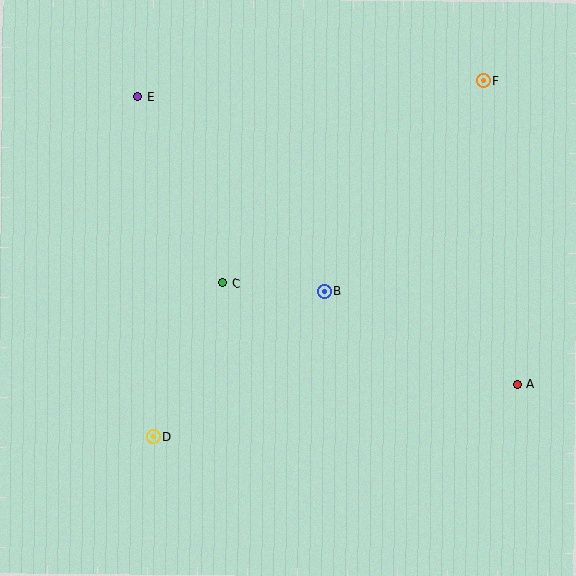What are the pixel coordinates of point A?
Point A is at (517, 384).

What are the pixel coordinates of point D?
Point D is at (153, 436).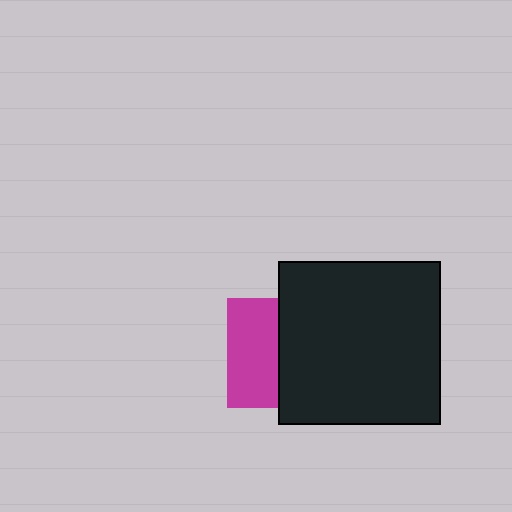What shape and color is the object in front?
The object in front is a black square.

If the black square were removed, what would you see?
You would see the complete magenta square.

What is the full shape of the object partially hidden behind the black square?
The partially hidden object is a magenta square.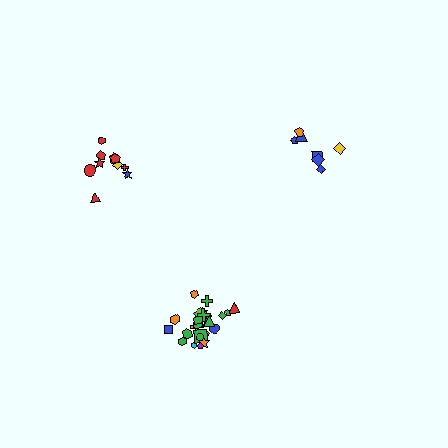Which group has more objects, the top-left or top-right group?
The top-left group.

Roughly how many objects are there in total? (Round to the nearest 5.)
Roughly 40 objects in total.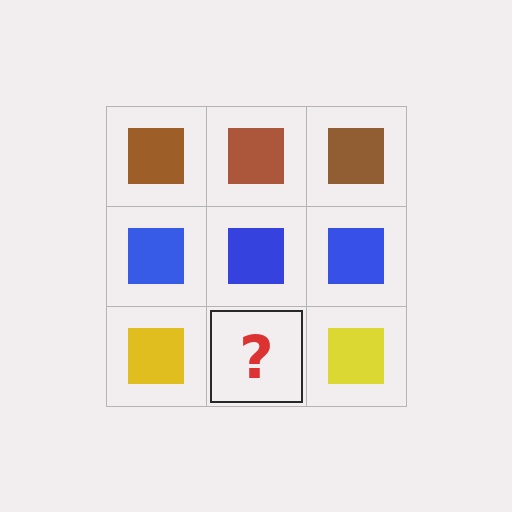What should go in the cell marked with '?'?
The missing cell should contain a yellow square.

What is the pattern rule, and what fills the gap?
The rule is that each row has a consistent color. The gap should be filled with a yellow square.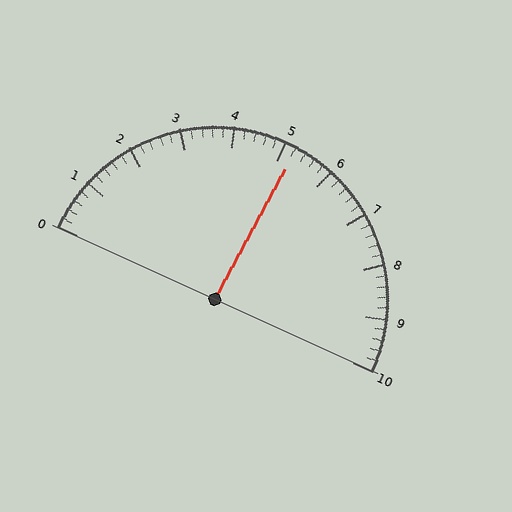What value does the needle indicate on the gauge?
The needle indicates approximately 5.2.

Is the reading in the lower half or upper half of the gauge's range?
The reading is in the upper half of the range (0 to 10).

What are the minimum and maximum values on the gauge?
The gauge ranges from 0 to 10.